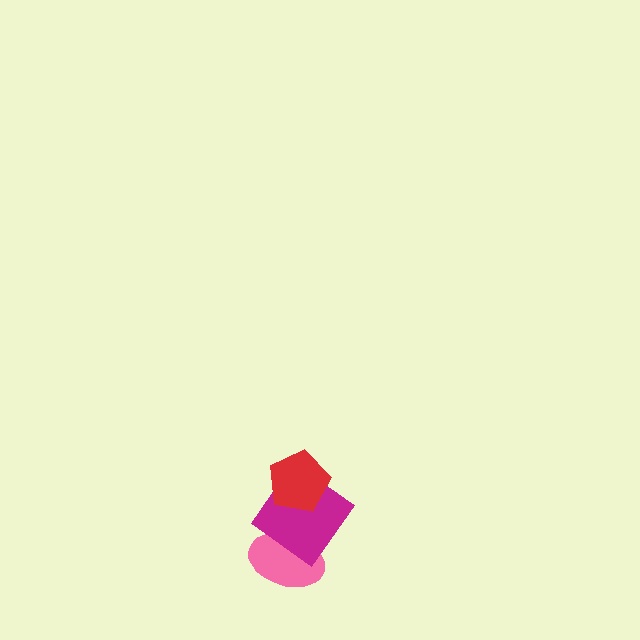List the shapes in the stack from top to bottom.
From top to bottom: the red pentagon, the magenta diamond, the pink ellipse.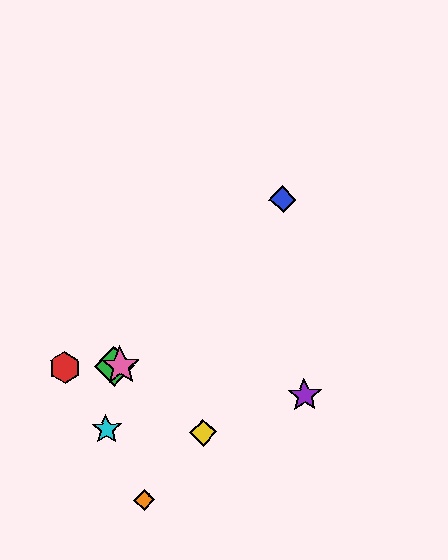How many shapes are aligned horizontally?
3 shapes (the red hexagon, the green diamond, the pink star) are aligned horizontally.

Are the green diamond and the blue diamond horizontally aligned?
No, the green diamond is at y≈366 and the blue diamond is at y≈199.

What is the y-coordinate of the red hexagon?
The red hexagon is at y≈368.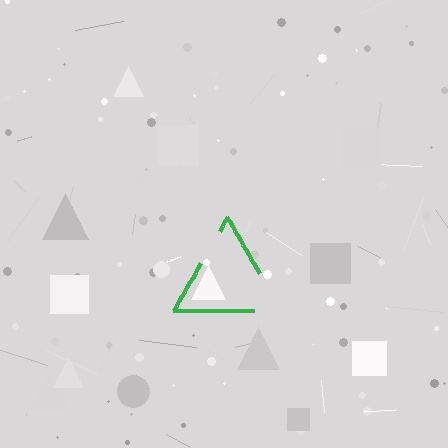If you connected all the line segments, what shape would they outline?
They would outline a triangle.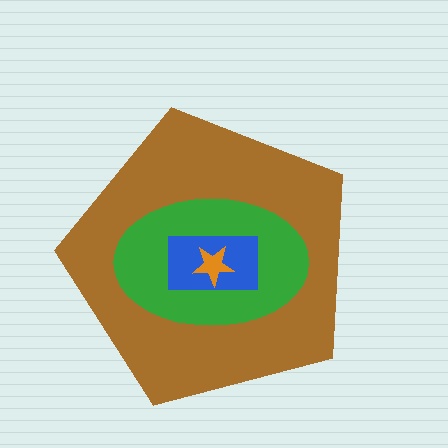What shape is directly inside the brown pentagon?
The green ellipse.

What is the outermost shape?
The brown pentagon.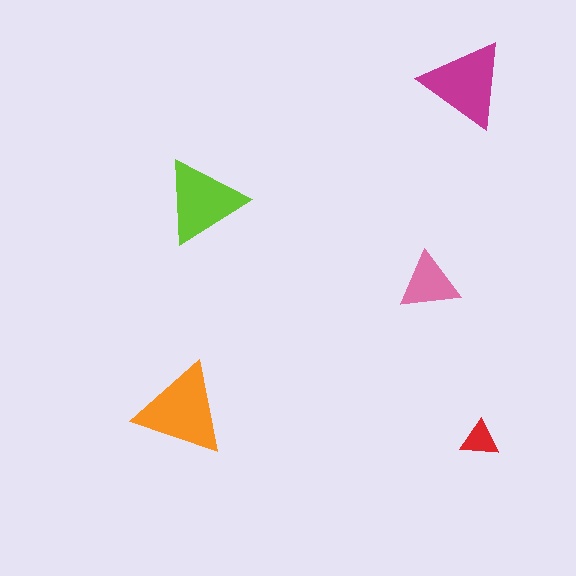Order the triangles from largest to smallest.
the orange one, the magenta one, the lime one, the pink one, the red one.